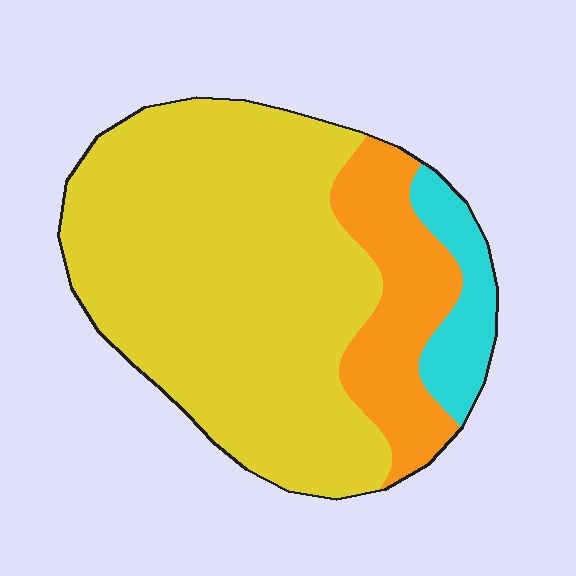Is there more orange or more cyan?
Orange.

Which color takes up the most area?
Yellow, at roughly 70%.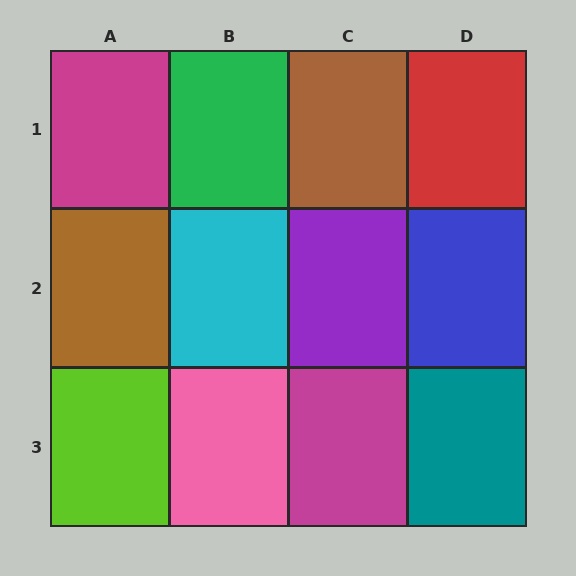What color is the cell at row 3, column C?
Magenta.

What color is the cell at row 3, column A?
Lime.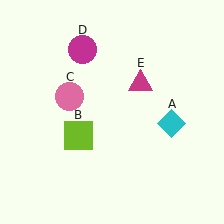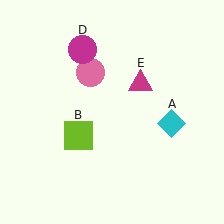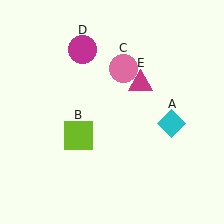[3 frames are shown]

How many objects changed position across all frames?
1 object changed position: pink circle (object C).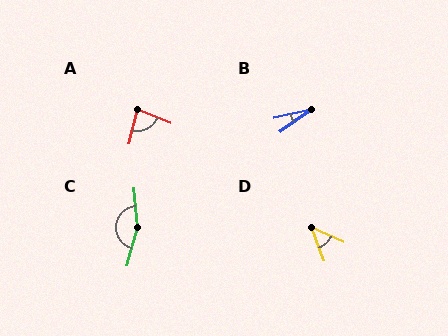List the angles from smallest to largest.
B (23°), D (46°), A (82°), C (160°).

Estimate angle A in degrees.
Approximately 82 degrees.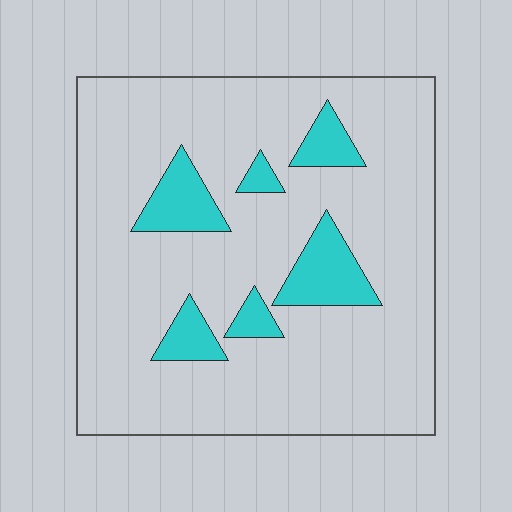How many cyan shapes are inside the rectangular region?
6.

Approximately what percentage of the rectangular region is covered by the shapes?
Approximately 15%.